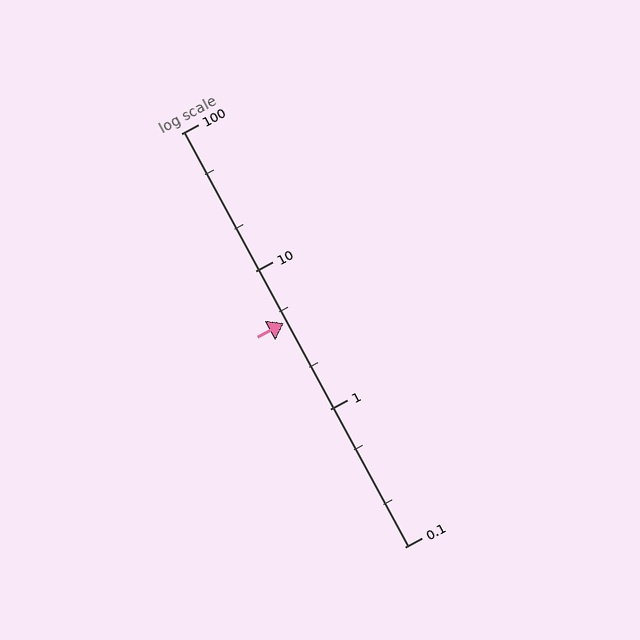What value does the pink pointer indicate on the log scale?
The pointer indicates approximately 4.2.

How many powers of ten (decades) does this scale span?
The scale spans 3 decades, from 0.1 to 100.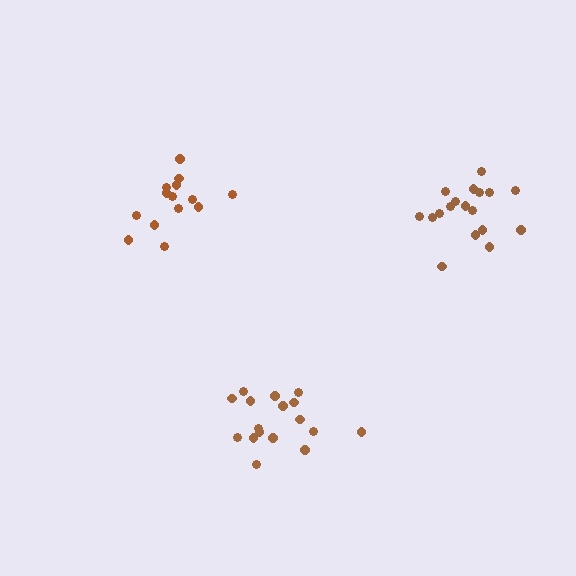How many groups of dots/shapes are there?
There are 3 groups.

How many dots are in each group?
Group 1: 17 dots, Group 2: 18 dots, Group 3: 14 dots (49 total).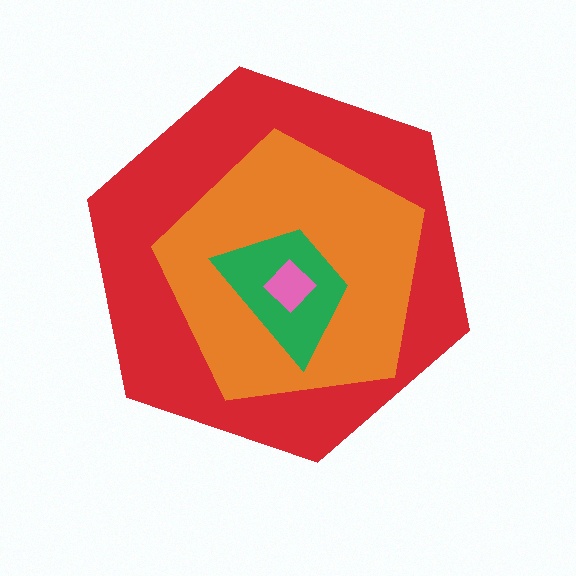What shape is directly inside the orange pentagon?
The green trapezoid.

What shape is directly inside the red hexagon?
The orange pentagon.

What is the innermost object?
The pink diamond.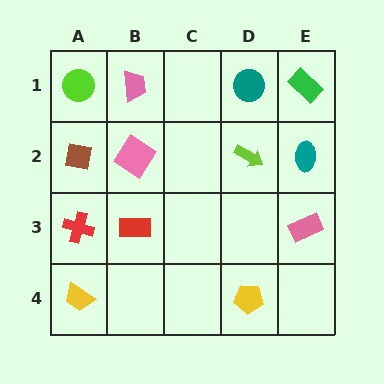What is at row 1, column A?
A lime circle.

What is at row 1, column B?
A pink trapezoid.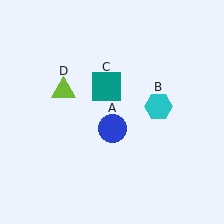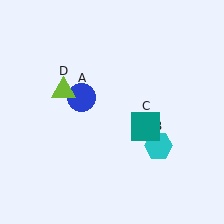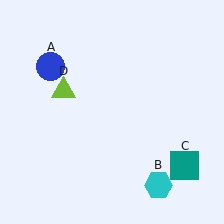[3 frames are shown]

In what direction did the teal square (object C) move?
The teal square (object C) moved down and to the right.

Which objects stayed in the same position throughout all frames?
Lime triangle (object D) remained stationary.